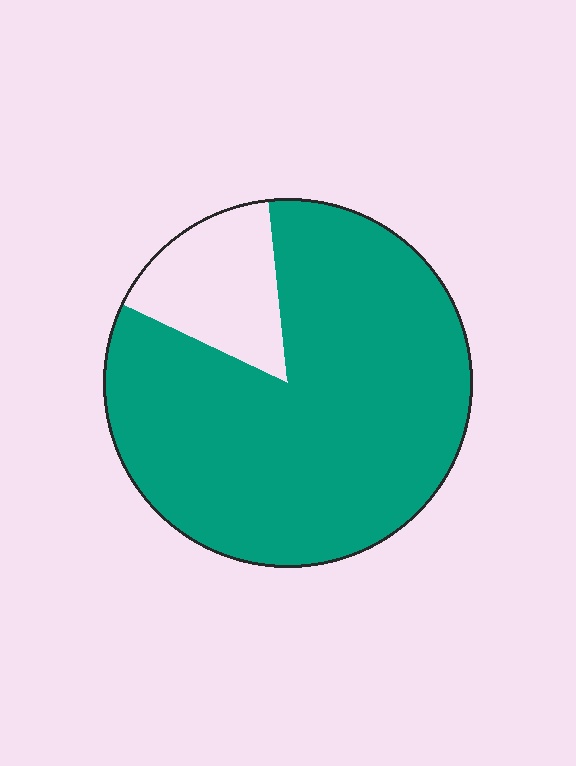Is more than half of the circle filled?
Yes.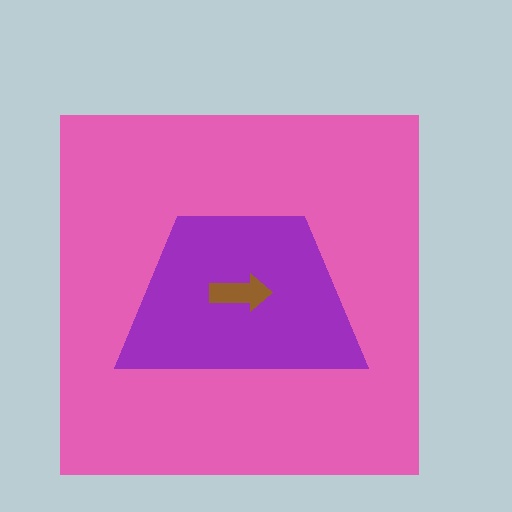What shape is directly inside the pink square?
The purple trapezoid.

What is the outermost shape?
The pink square.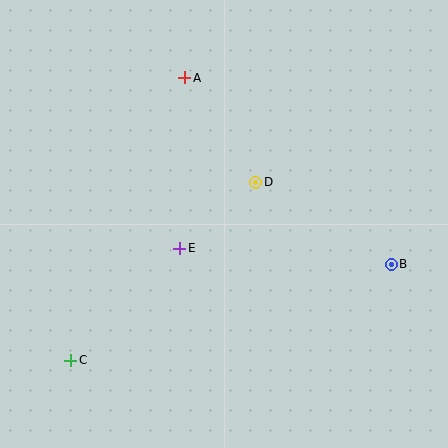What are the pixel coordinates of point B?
Point B is at (391, 264).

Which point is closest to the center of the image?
Point E at (180, 248) is closest to the center.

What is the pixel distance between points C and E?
The distance between C and E is 156 pixels.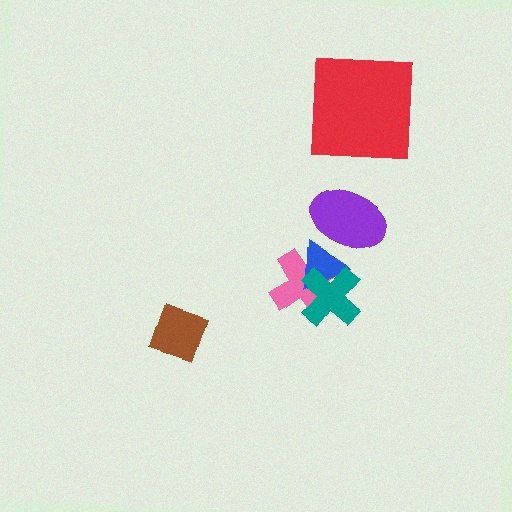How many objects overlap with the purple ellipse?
1 object overlaps with the purple ellipse.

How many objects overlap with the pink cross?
2 objects overlap with the pink cross.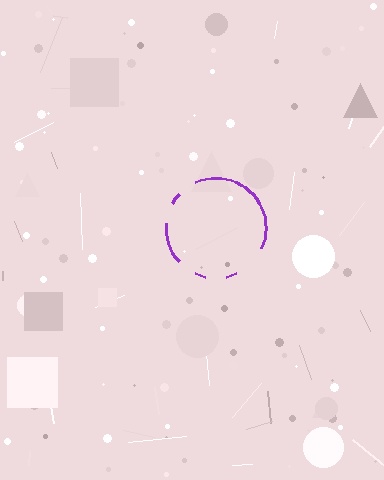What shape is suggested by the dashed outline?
The dashed outline suggests a circle.